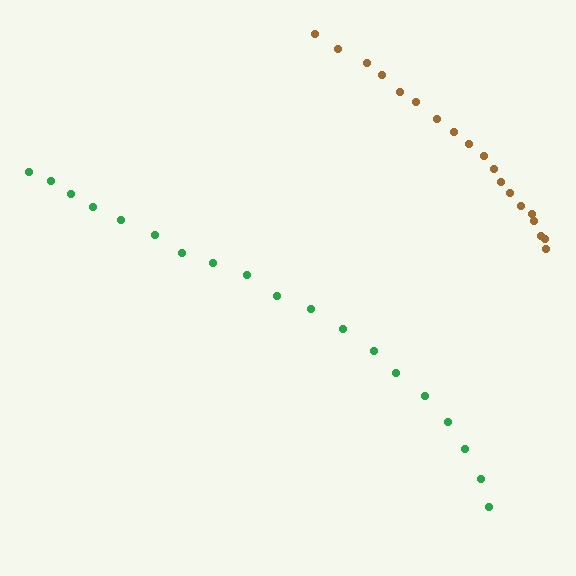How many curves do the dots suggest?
There are 2 distinct paths.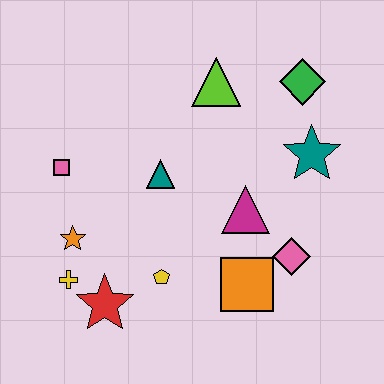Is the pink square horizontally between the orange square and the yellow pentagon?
No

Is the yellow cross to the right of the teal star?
No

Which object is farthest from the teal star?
The yellow cross is farthest from the teal star.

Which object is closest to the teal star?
The green diamond is closest to the teal star.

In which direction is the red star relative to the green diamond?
The red star is below the green diamond.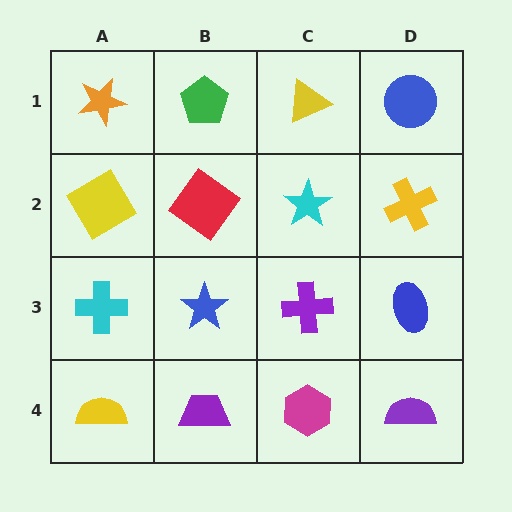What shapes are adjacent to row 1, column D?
A yellow cross (row 2, column D), a yellow triangle (row 1, column C).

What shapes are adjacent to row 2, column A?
An orange star (row 1, column A), a cyan cross (row 3, column A), a red diamond (row 2, column B).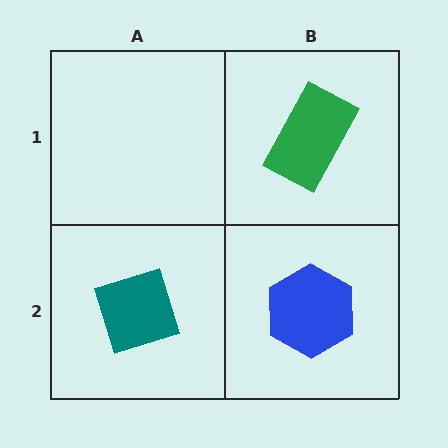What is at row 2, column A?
A teal diamond.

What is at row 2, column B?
A blue hexagon.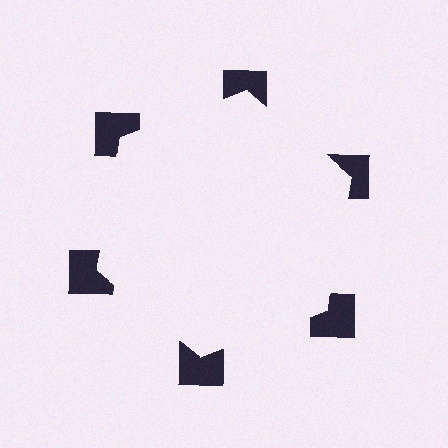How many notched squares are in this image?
There are 6 — one at each vertex of the illusory hexagon.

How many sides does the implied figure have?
6 sides.